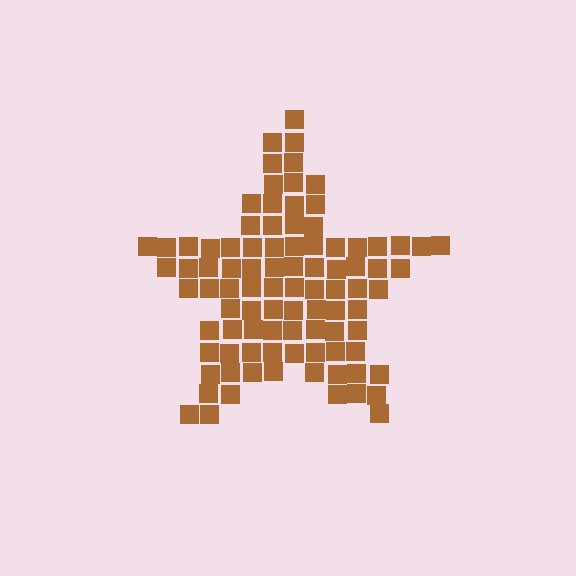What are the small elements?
The small elements are squares.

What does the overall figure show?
The overall figure shows a star.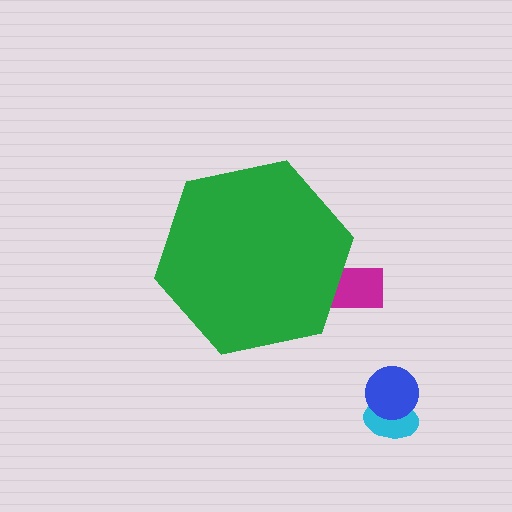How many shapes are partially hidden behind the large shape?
1 shape is partially hidden.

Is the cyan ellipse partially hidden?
No, the cyan ellipse is fully visible.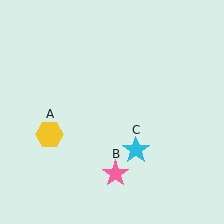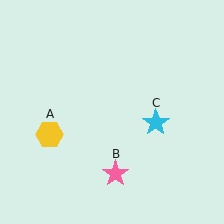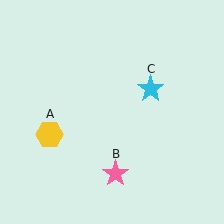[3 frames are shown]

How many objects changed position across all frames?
1 object changed position: cyan star (object C).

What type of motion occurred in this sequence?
The cyan star (object C) rotated counterclockwise around the center of the scene.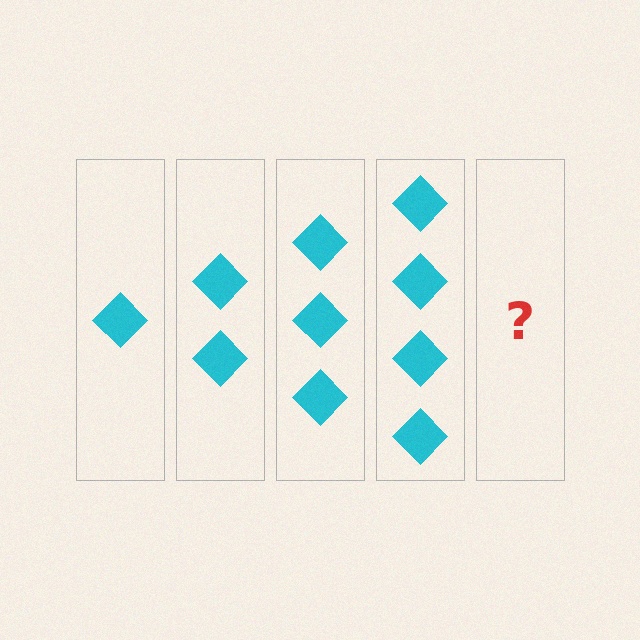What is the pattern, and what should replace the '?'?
The pattern is that each step adds one more diamond. The '?' should be 5 diamonds.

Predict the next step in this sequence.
The next step is 5 diamonds.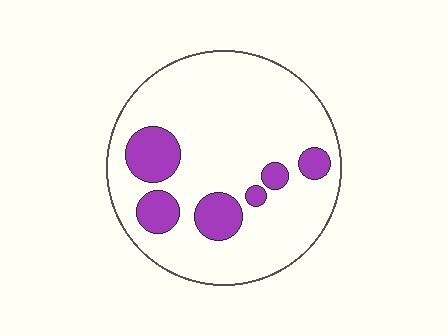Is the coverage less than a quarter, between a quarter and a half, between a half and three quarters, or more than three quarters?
Less than a quarter.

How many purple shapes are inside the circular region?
6.